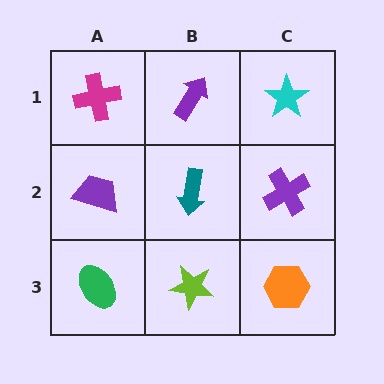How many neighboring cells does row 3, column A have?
2.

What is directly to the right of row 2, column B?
A purple cross.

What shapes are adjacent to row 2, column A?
A magenta cross (row 1, column A), a green ellipse (row 3, column A), a teal arrow (row 2, column B).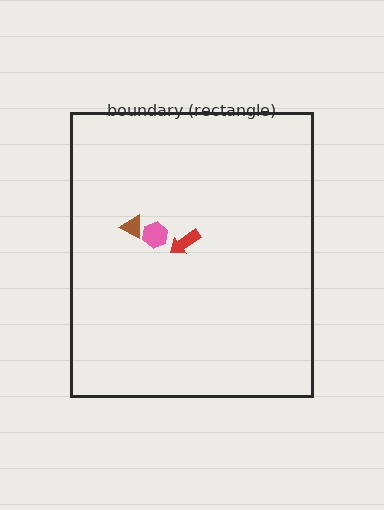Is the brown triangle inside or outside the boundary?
Inside.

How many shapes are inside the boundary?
3 inside, 0 outside.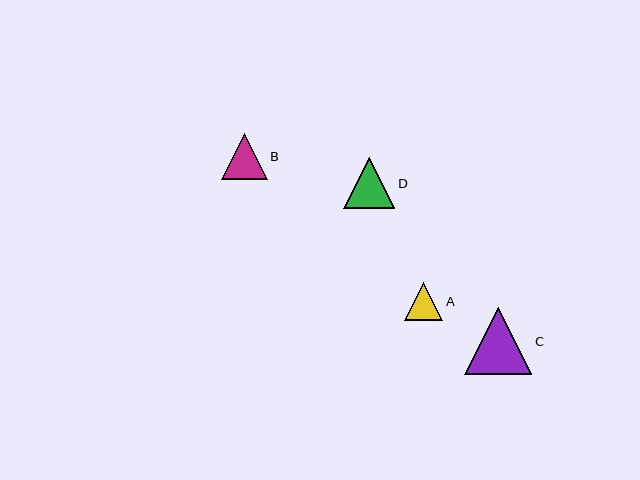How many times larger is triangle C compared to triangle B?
Triangle C is approximately 1.5 times the size of triangle B.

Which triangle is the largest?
Triangle C is the largest with a size of approximately 68 pixels.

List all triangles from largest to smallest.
From largest to smallest: C, D, B, A.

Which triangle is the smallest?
Triangle A is the smallest with a size of approximately 38 pixels.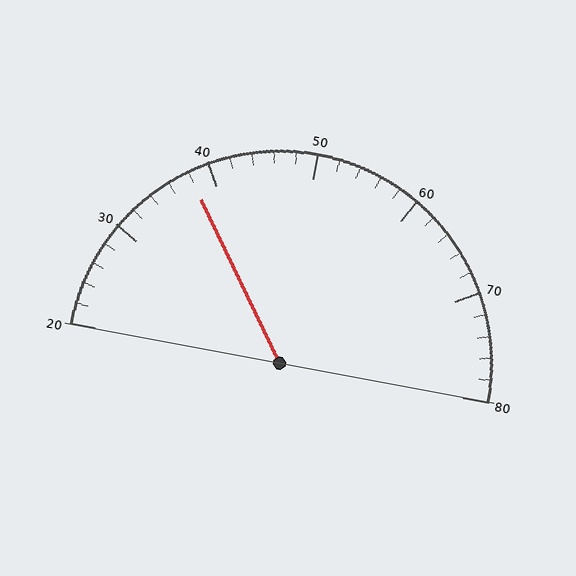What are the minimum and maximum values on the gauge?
The gauge ranges from 20 to 80.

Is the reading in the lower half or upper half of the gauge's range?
The reading is in the lower half of the range (20 to 80).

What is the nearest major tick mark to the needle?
The nearest major tick mark is 40.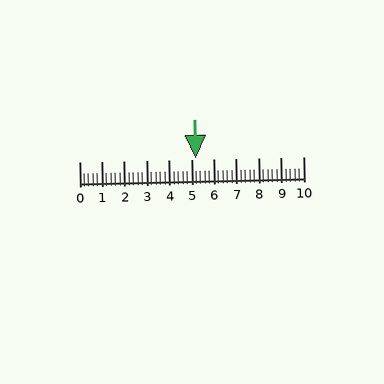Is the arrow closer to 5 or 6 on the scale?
The arrow is closer to 5.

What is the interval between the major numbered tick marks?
The major tick marks are spaced 1 units apart.